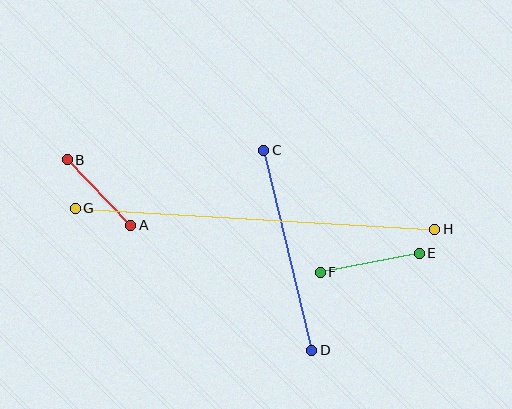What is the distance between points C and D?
The distance is approximately 206 pixels.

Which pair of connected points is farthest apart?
Points G and H are farthest apart.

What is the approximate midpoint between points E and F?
The midpoint is at approximately (370, 263) pixels.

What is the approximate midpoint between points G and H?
The midpoint is at approximately (255, 219) pixels.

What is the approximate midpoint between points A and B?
The midpoint is at approximately (99, 192) pixels.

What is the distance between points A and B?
The distance is approximately 91 pixels.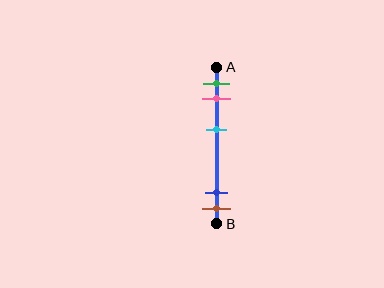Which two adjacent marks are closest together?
The blue and brown marks are the closest adjacent pair.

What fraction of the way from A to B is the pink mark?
The pink mark is approximately 20% (0.2) of the way from A to B.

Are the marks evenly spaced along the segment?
No, the marks are not evenly spaced.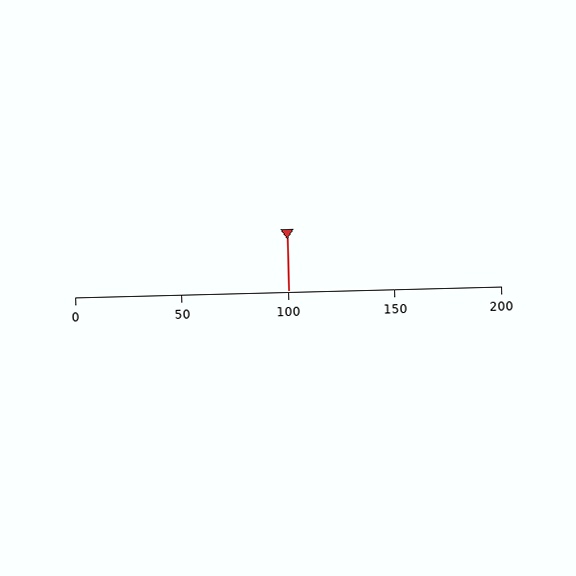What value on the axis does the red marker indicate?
The marker indicates approximately 100.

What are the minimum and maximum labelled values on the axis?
The axis runs from 0 to 200.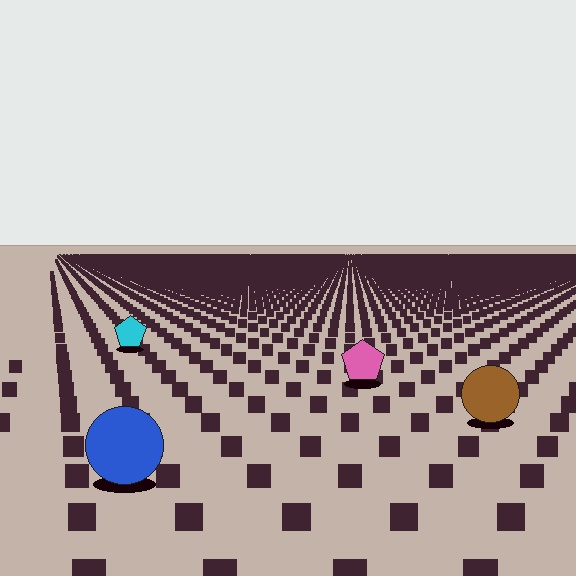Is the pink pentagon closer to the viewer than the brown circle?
No. The brown circle is closer — you can tell from the texture gradient: the ground texture is coarser near it.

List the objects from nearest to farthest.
From nearest to farthest: the blue circle, the brown circle, the pink pentagon, the cyan pentagon.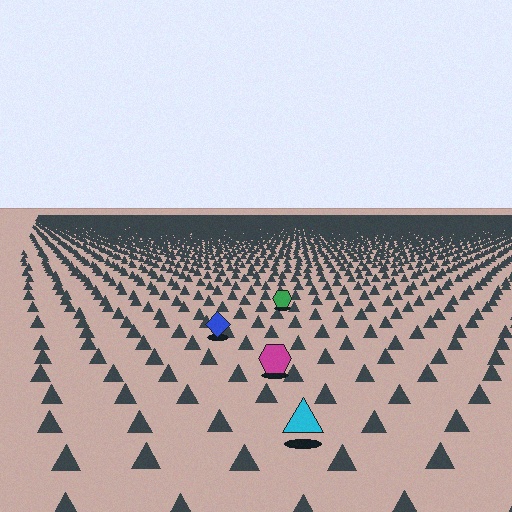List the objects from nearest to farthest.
From nearest to farthest: the cyan triangle, the magenta hexagon, the blue diamond, the green hexagon.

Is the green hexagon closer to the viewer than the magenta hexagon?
No. The magenta hexagon is closer — you can tell from the texture gradient: the ground texture is coarser near it.